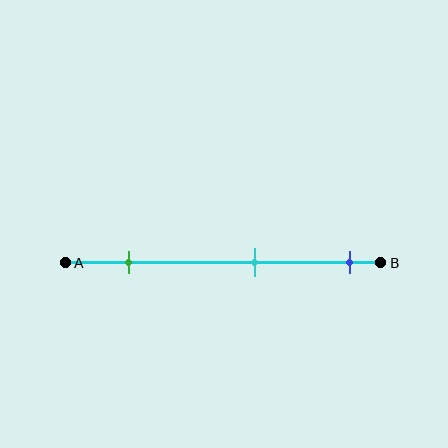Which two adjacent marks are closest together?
The cyan and blue marks are the closest adjacent pair.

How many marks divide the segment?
There are 3 marks dividing the segment.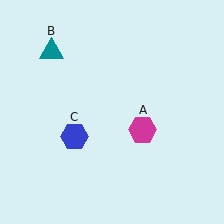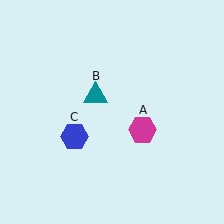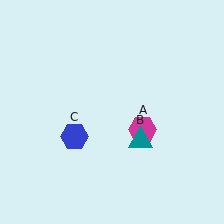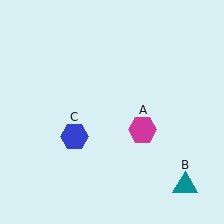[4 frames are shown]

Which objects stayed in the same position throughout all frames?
Magenta hexagon (object A) and blue hexagon (object C) remained stationary.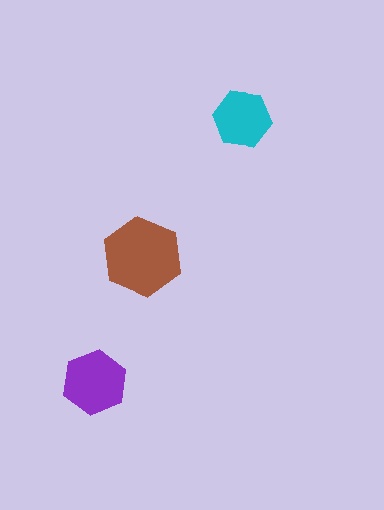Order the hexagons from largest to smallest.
the brown one, the purple one, the cyan one.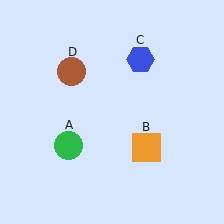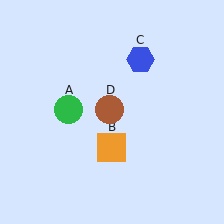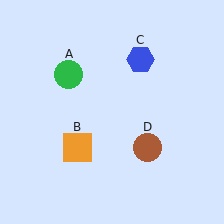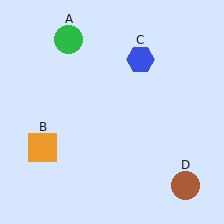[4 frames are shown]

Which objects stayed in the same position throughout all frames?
Blue hexagon (object C) remained stationary.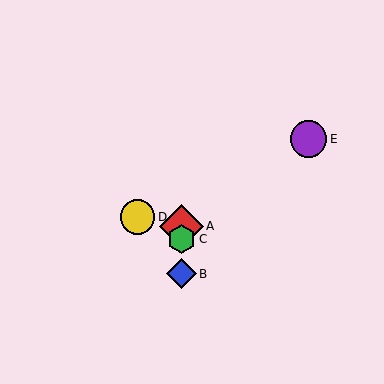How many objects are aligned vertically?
3 objects (A, B, C) are aligned vertically.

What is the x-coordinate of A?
Object A is at x≈181.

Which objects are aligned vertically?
Objects A, B, C are aligned vertically.